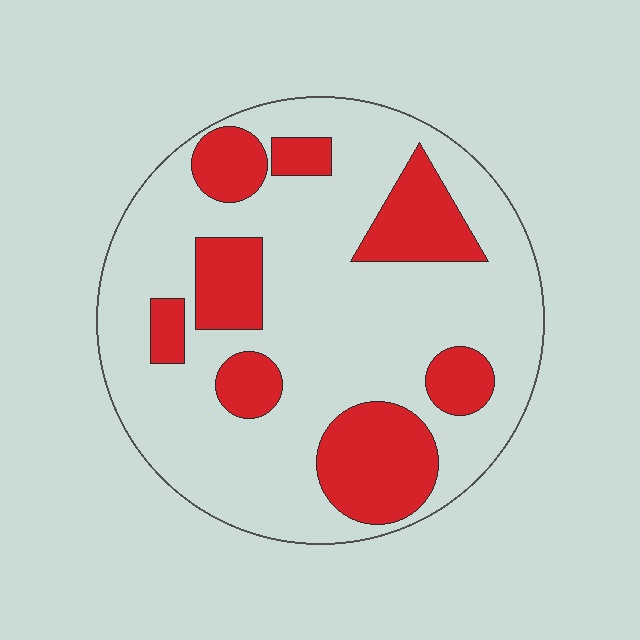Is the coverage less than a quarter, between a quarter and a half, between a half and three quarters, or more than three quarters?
Between a quarter and a half.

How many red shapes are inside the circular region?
8.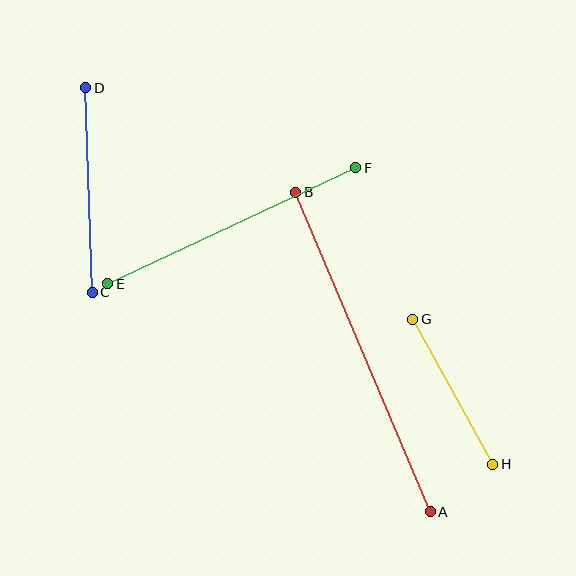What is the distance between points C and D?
The distance is approximately 204 pixels.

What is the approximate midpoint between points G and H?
The midpoint is at approximately (453, 392) pixels.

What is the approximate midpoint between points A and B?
The midpoint is at approximately (363, 352) pixels.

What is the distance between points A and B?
The distance is approximately 347 pixels.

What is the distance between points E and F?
The distance is approximately 273 pixels.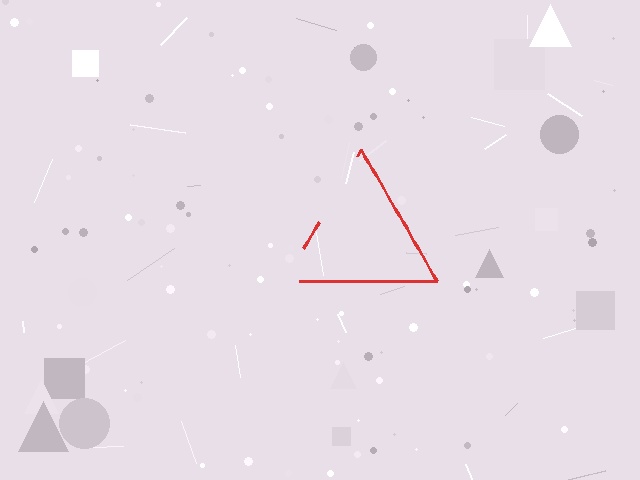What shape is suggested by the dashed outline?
The dashed outline suggests a triangle.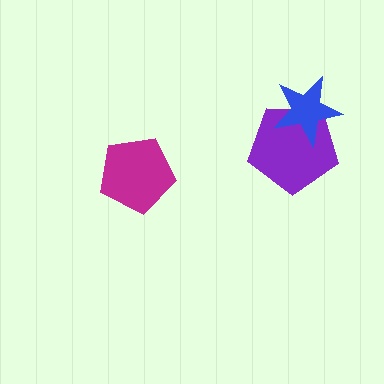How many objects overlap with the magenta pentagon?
0 objects overlap with the magenta pentagon.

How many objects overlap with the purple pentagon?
1 object overlaps with the purple pentagon.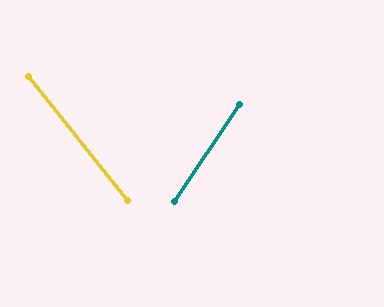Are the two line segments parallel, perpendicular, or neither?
Neither parallel nor perpendicular — they differ by about 73°.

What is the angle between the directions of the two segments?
Approximately 73 degrees.